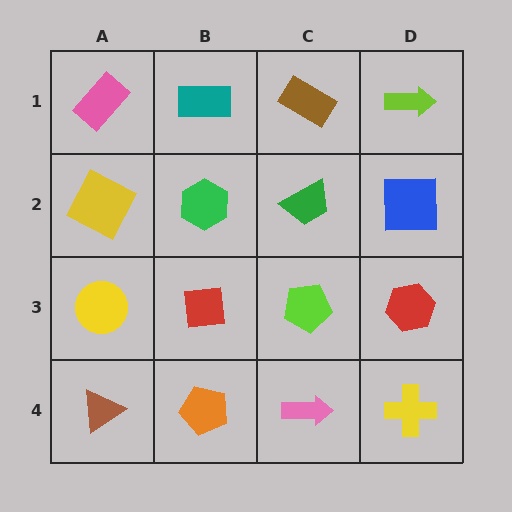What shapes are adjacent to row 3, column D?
A blue square (row 2, column D), a yellow cross (row 4, column D), a lime pentagon (row 3, column C).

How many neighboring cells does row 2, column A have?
3.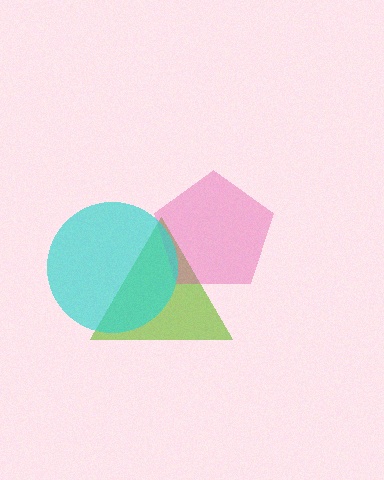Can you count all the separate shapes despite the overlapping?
Yes, there are 3 separate shapes.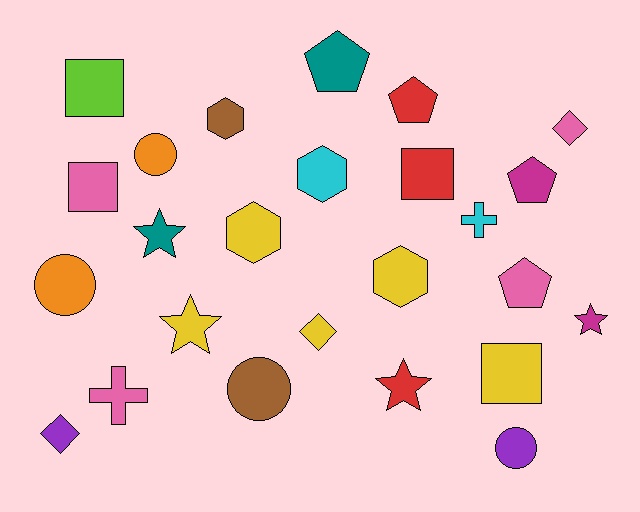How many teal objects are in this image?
There are 2 teal objects.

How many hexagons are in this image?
There are 4 hexagons.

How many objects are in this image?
There are 25 objects.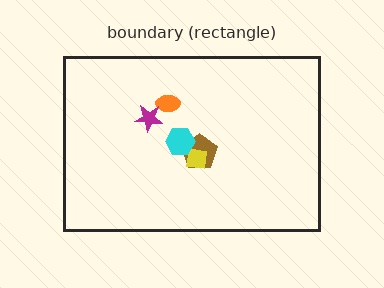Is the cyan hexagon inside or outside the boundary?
Inside.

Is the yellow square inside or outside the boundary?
Inside.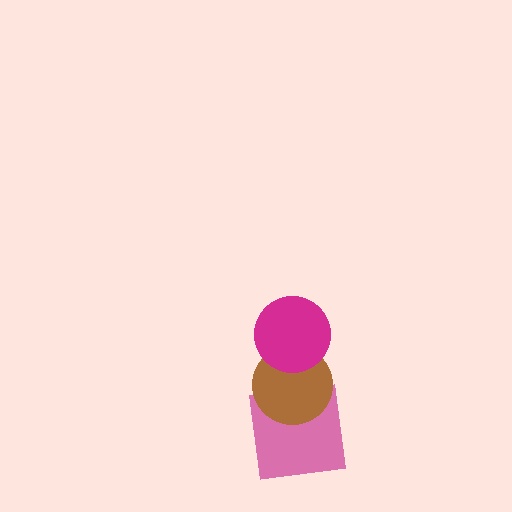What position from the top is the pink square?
The pink square is 3rd from the top.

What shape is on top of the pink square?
The brown circle is on top of the pink square.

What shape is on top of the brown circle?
The magenta circle is on top of the brown circle.